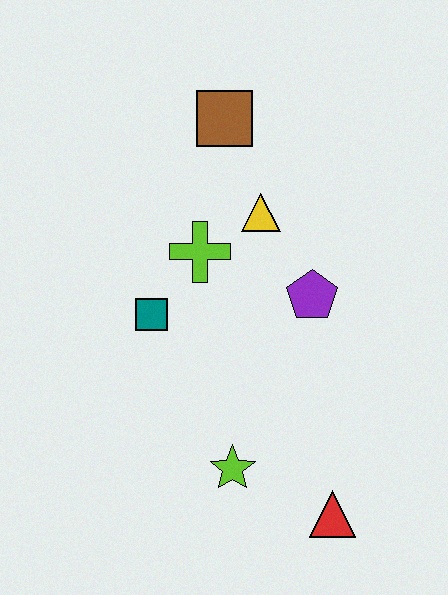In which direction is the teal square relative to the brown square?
The teal square is below the brown square.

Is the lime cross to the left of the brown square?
Yes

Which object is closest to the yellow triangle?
The lime cross is closest to the yellow triangle.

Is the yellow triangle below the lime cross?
No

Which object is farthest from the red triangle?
The brown square is farthest from the red triangle.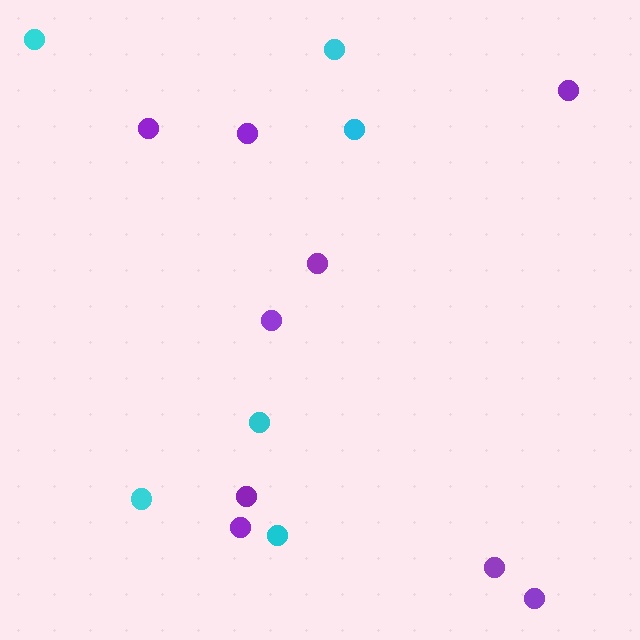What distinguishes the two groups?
There are 2 groups: one group of purple circles (9) and one group of cyan circles (6).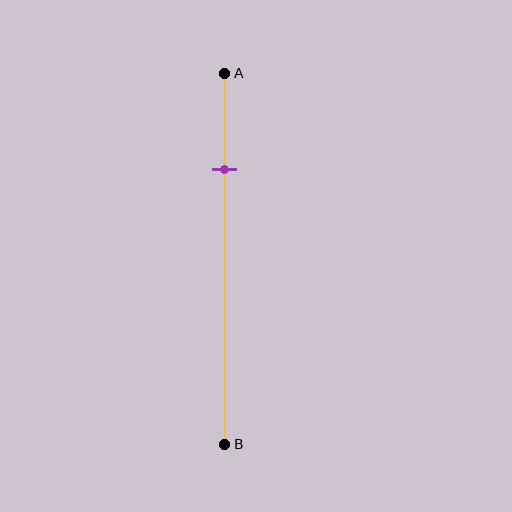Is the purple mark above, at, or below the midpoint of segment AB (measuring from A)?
The purple mark is above the midpoint of segment AB.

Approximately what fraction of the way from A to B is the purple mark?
The purple mark is approximately 25% of the way from A to B.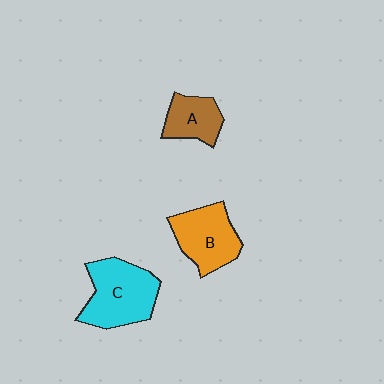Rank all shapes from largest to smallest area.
From largest to smallest: C (cyan), B (orange), A (brown).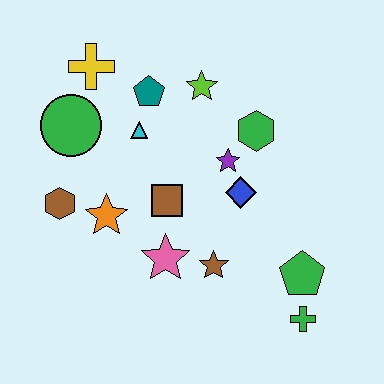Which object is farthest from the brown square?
The green cross is farthest from the brown square.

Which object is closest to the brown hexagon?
The orange star is closest to the brown hexagon.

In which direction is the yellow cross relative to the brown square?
The yellow cross is above the brown square.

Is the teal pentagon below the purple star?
No